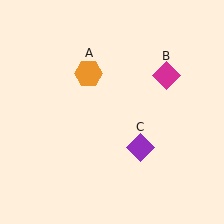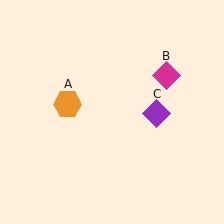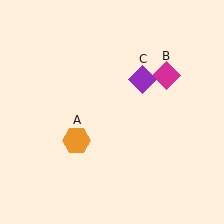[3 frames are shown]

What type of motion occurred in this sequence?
The orange hexagon (object A), purple diamond (object C) rotated counterclockwise around the center of the scene.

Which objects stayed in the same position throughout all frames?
Magenta diamond (object B) remained stationary.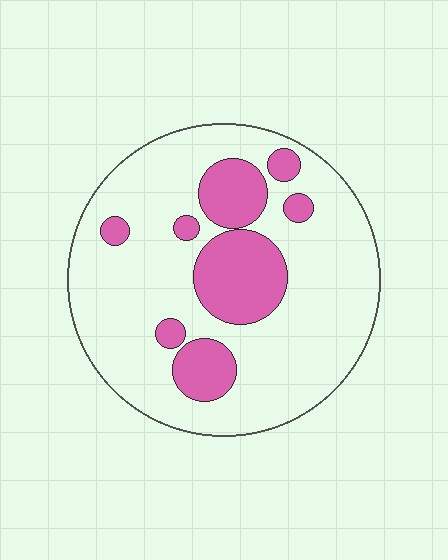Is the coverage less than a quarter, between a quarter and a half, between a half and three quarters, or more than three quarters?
Less than a quarter.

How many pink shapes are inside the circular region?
8.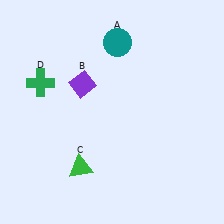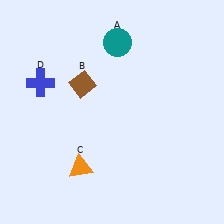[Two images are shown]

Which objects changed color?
B changed from purple to brown. C changed from green to orange. D changed from green to blue.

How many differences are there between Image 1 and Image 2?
There are 3 differences between the two images.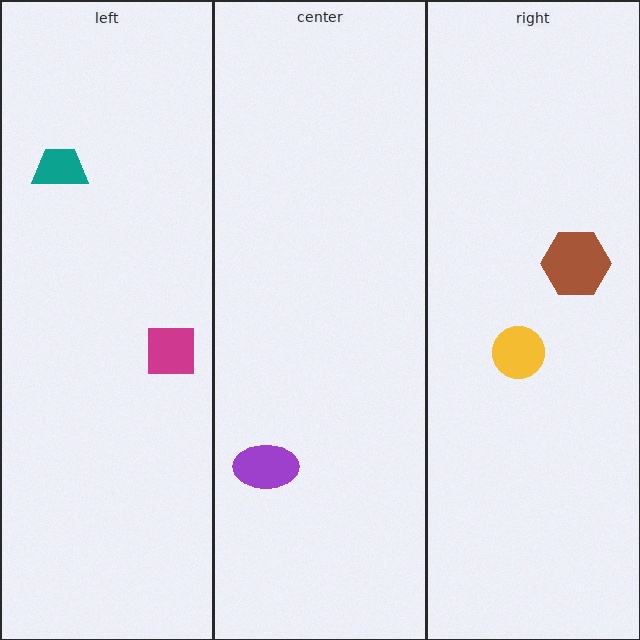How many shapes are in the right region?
2.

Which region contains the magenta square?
The left region.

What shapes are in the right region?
The brown hexagon, the yellow circle.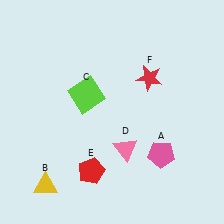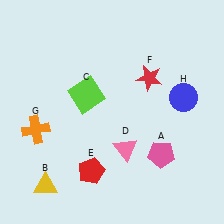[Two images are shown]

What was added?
An orange cross (G), a blue circle (H) were added in Image 2.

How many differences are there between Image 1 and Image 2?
There are 2 differences between the two images.